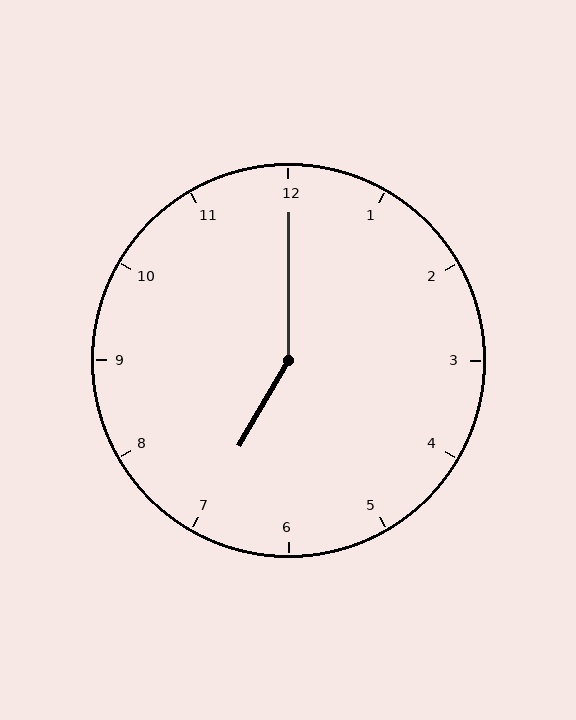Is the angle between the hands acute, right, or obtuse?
It is obtuse.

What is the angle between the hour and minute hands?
Approximately 150 degrees.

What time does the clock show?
7:00.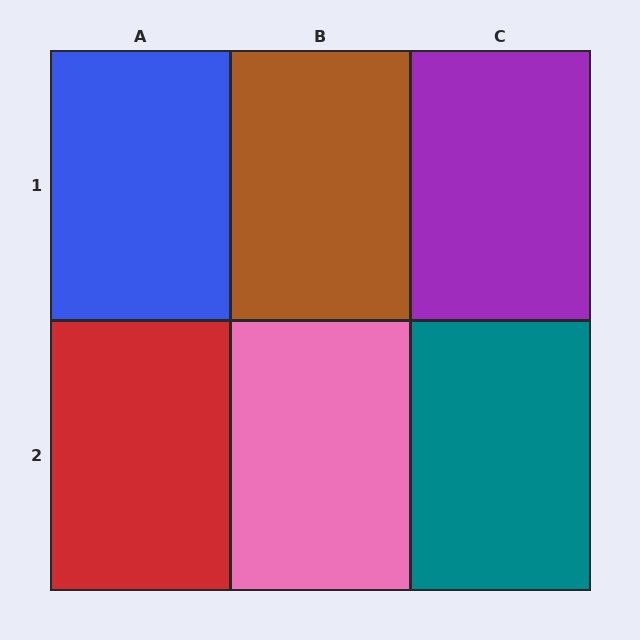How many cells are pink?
1 cell is pink.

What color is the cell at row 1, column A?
Blue.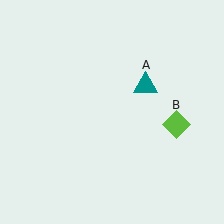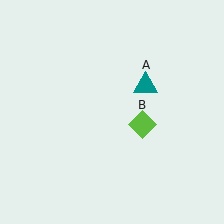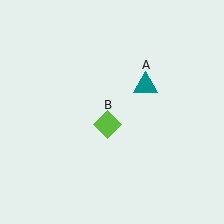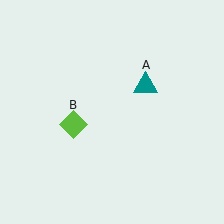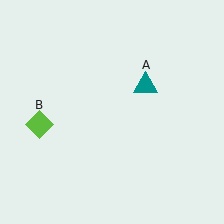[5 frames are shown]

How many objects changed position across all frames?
1 object changed position: lime diamond (object B).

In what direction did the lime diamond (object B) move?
The lime diamond (object B) moved left.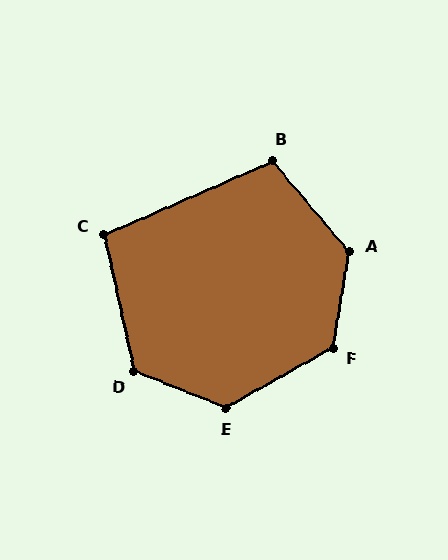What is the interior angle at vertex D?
Approximately 124 degrees (obtuse).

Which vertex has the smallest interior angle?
C, at approximately 101 degrees.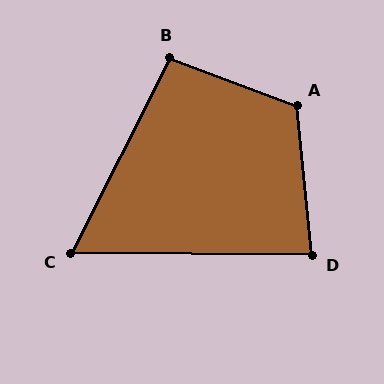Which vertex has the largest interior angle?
A, at approximately 116 degrees.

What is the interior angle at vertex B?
Approximately 96 degrees (obtuse).